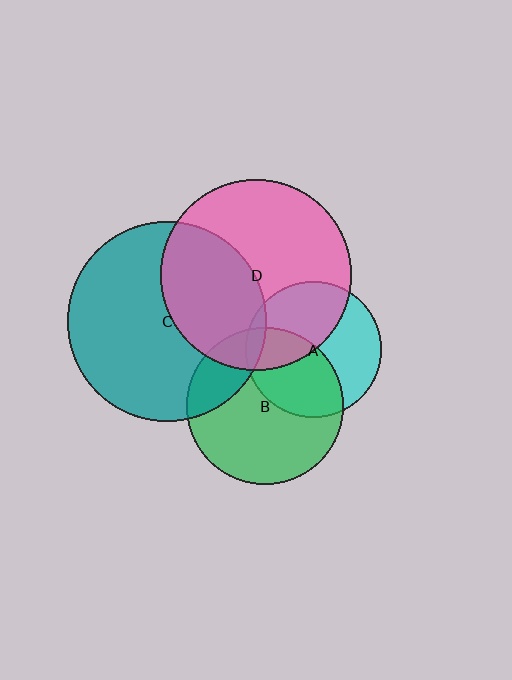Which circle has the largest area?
Circle C (teal).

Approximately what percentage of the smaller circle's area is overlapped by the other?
Approximately 5%.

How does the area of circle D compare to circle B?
Approximately 1.5 times.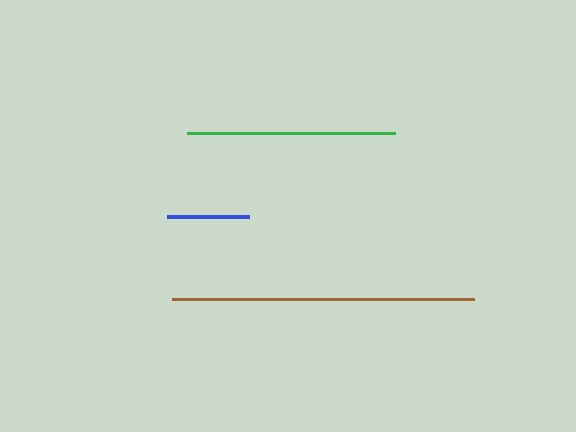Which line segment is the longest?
The brown line is the longest at approximately 301 pixels.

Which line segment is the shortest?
The blue line is the shortest at approximately 82 pixels.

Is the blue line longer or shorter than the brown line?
The brown line is longer than the blue line.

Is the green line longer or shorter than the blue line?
The green line is longer than the blue line.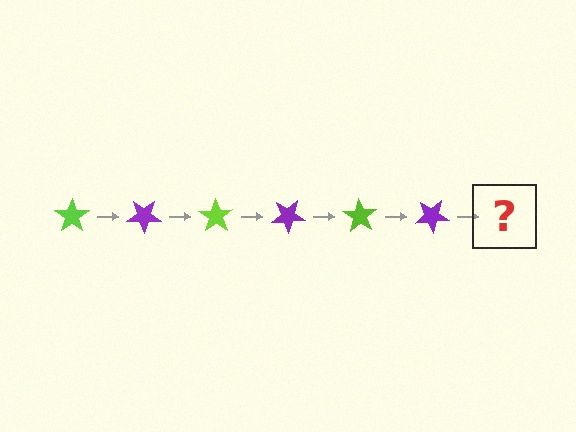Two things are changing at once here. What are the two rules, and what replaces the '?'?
The two rules are that it rotates 35 degrees each step and the color cycles through lime and purple. The '?' should be a lime star, rotated 210 degrees from the start.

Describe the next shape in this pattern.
It should be a lime star, rotated 210 degrees from the start.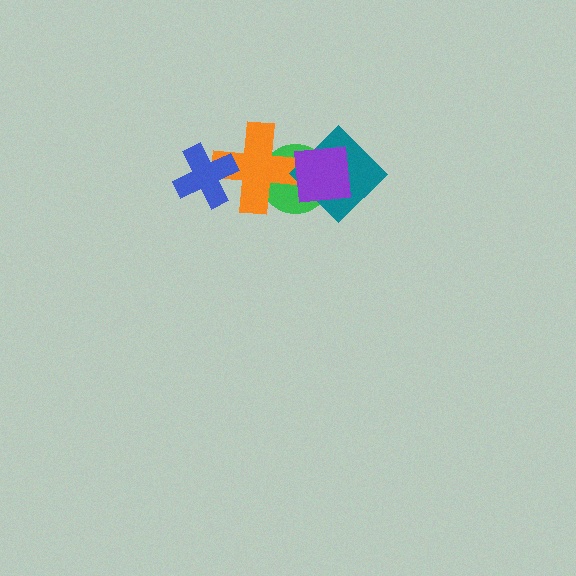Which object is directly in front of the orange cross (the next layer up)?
The teal diamond is directly in front of the orange cross.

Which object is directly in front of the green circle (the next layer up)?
The orange cross is directly in front of the green circle.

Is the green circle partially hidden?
Yes, it is partially covered by another shape.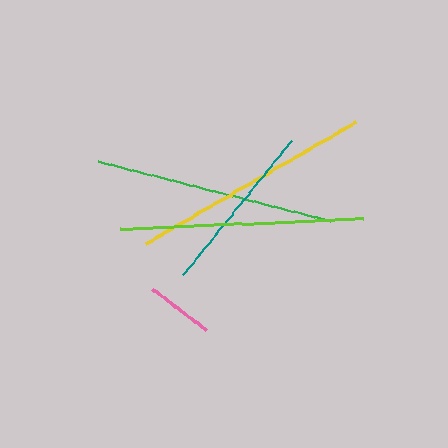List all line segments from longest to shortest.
From longest to shortest: lime, yellow, green, teal, pink.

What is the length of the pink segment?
The pink segment is approximately 67 pixels long.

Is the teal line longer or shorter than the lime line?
The lime line is longer than the teal line.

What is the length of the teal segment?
The teal segment is approximately 172 pixels long.